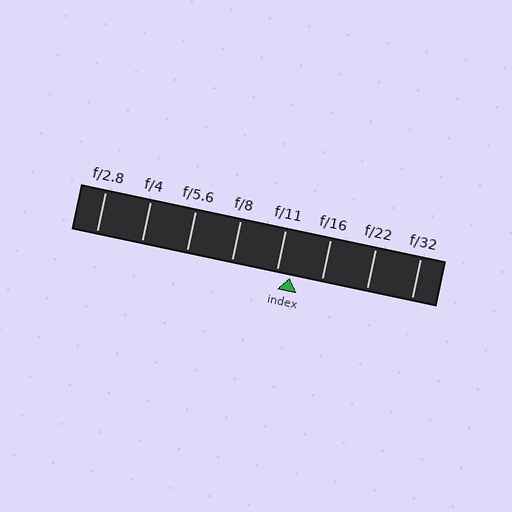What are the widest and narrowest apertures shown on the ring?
The widest aperture shown is f/2.8 and the narrowest is f/32.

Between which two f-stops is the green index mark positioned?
The index mark is between f/11 and f/16.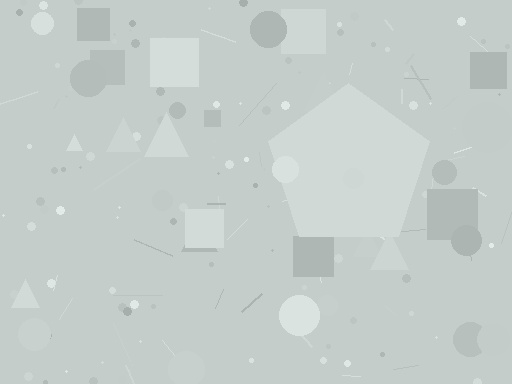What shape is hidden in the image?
A pentagon is hidden in the image.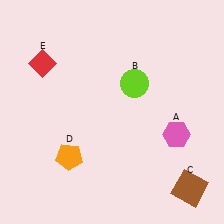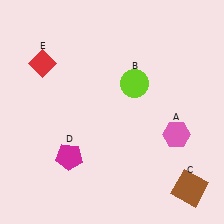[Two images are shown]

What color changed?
The pentagon (D) changed from orange in Image 1 to magenta in Image 2.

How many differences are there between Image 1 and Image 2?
There is 1 difference between the two images.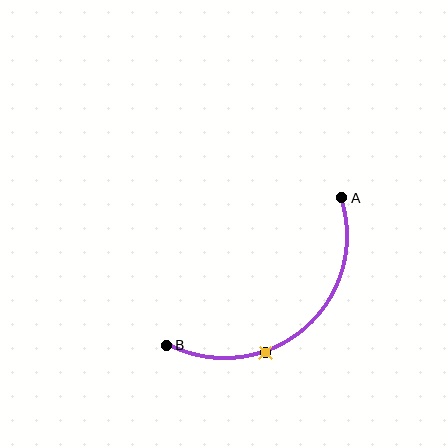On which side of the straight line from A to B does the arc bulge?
The arc bulges below and to the right of the straight line connecting A and B.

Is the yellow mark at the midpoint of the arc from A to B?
No. The yellow mark lies on the arc but is closer to endpoint B. The arc midpoint would be at the point on the curve equidistant along the arc from both A and B.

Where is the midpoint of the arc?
The arc midpoint is the point on the curve farthest from the straight line joining A and B. It sits below and to the right of that line.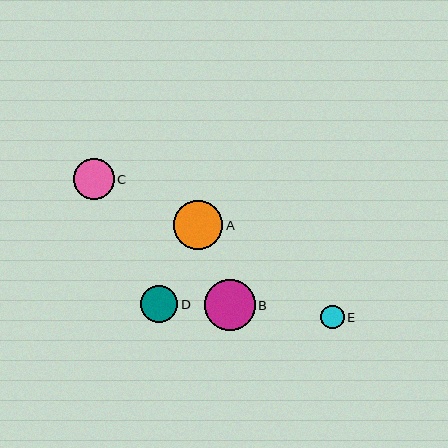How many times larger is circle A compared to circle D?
Circle A is approximately 1.3 times the size of circle D.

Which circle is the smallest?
Circle E is the smallest with a size of approximately 24 pixels.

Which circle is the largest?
Circle B is the largest with a size of approximately 51 pixels.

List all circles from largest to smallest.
From largest to smallest: B, A, C, D, E.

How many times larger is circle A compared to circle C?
Circle A is approximately 1.2 times the size of circle C.